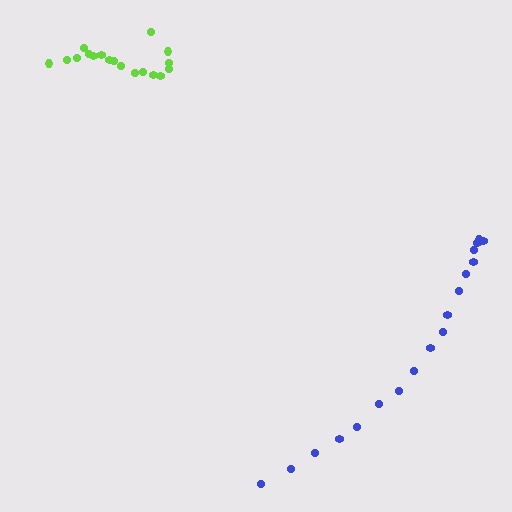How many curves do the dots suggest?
There are 2 distinct paths.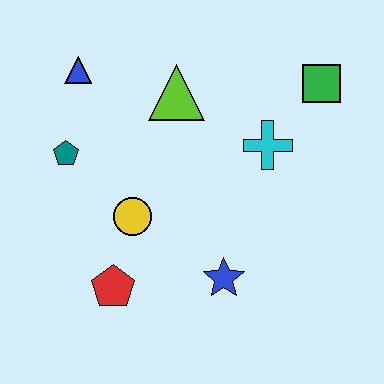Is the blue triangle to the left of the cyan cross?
Yes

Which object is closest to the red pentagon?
The yellow circle is closest to the red pentagon.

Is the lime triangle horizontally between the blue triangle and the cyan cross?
Yes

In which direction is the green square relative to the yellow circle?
The green square is to the right of the yellow circle.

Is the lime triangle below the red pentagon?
No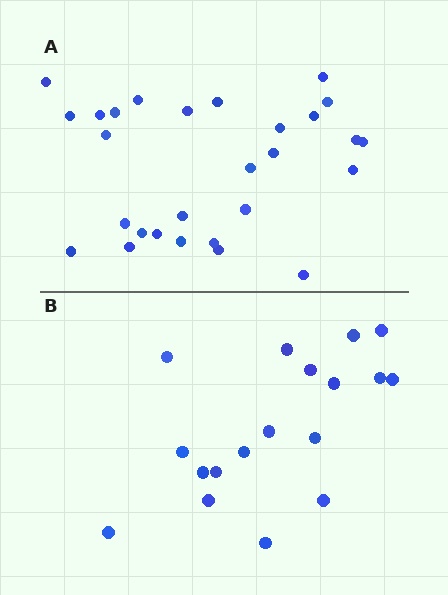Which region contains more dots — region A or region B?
Region A (the top region) has more dots.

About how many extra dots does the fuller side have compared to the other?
Region A has roughly 10 or so more dots than region B.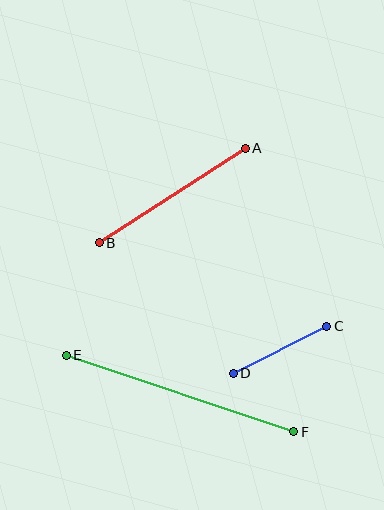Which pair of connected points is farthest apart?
Points E and F are farthest apart.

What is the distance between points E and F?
The distance is approximately 240 pixels.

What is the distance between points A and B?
The distance is approximately 174 pixels.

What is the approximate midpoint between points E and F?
The midpoint is at approximately (180, 393) pixels.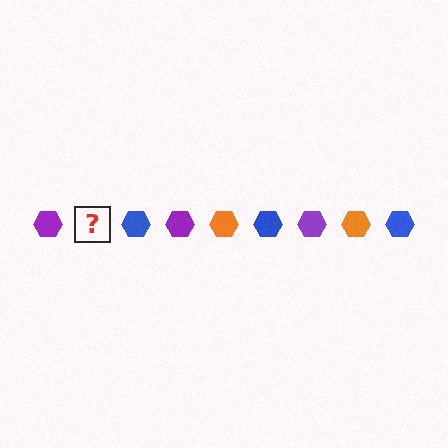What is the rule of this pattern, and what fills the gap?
The rule is that the pattern cycles through purple, orange, blue hexagons. The gap should be filled with an orange hexagon.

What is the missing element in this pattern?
The missing element is an orange hexagon.